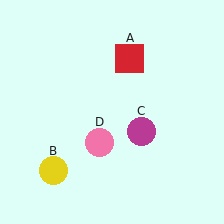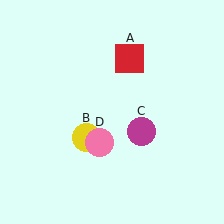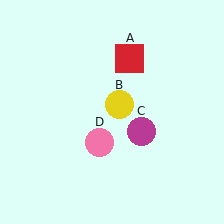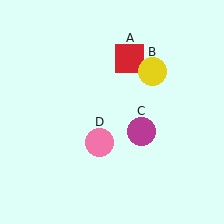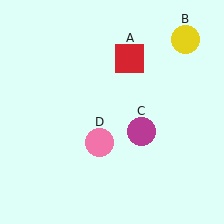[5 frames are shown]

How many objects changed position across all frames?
1 object changed position: yellow circle (object B).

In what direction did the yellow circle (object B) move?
The yellow circle (object B) moved up and to the right.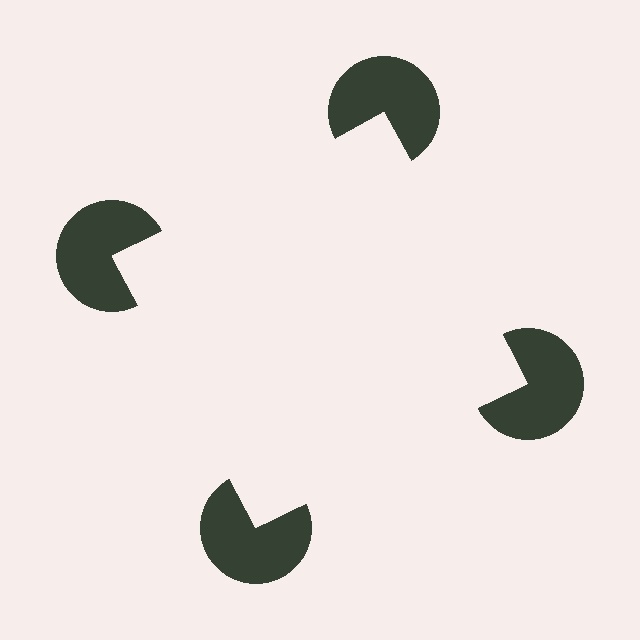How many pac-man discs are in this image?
There are 4 — one at each vertex of the illusory square.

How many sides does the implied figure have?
4 sides.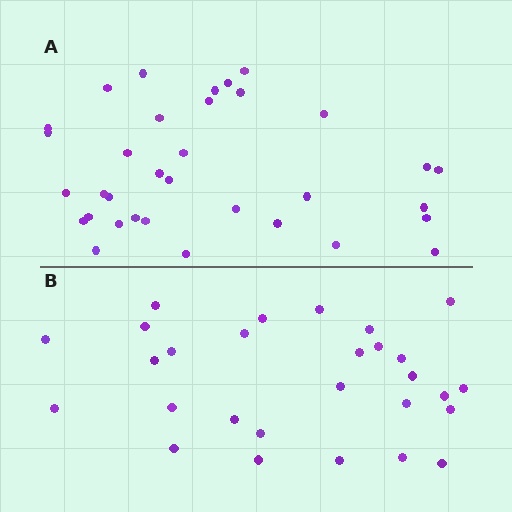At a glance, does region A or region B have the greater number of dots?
Region A (the top region) has more dots.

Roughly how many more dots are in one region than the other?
Region A has about 6 more dots than region B.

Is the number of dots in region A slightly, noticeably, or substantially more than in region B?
Region A has only slightly more — the two regions are fairly close. The ratio is roughly 1.2 to 1.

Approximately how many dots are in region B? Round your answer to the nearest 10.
About 30 dots. (The exact count is 28, which rounds to 30.)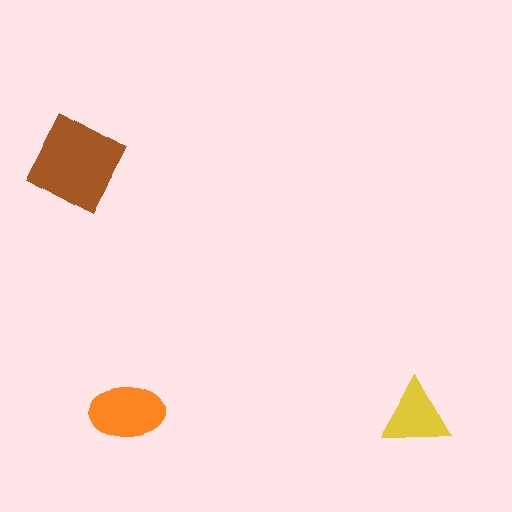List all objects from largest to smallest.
The brown diamond, the orange ellipse, the yellow triangle.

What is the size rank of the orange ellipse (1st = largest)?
2nd.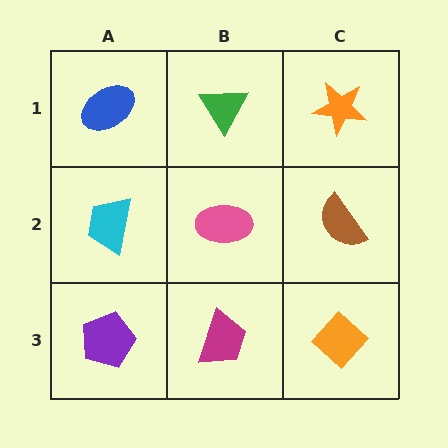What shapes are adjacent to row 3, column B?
A pink ellipse (row 2, column B), a purple pentagon (row 3, column A), an orange diamond (row 3, column C).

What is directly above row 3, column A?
A cyan trapezoid.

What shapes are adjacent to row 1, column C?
A brown semicircle (row 2, column C), a green triangle (row 1, column B).